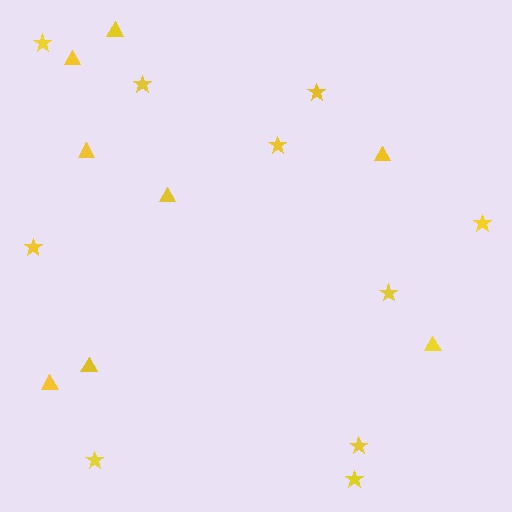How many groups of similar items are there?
There are 2 groups: one group of stars (10) and one group of triangles (8).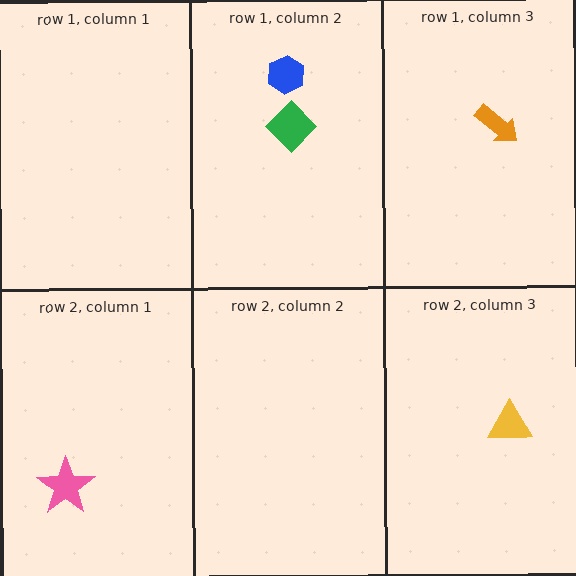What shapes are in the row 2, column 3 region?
The yellow triangle.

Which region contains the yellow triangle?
The row 2, column 3 region.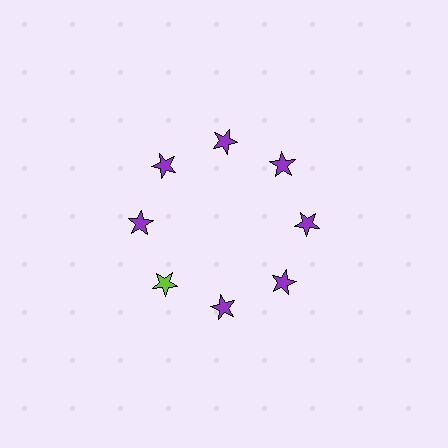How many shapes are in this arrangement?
There are 8 shapes arranged in a ring pattern.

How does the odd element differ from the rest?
It has a different color: lime instead of purple.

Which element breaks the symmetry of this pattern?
The lime star at roughly the 8 o'clock position breaks the symmetry. All other shapes are purple stars.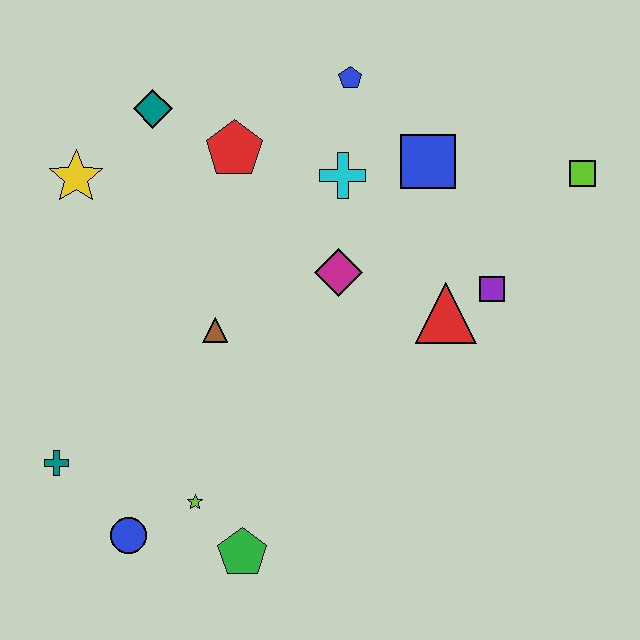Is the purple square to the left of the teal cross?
No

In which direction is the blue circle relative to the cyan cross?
The blue circle is below the cyan cross.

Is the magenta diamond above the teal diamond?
No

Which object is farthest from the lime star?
The lime square is farthest from the lime star.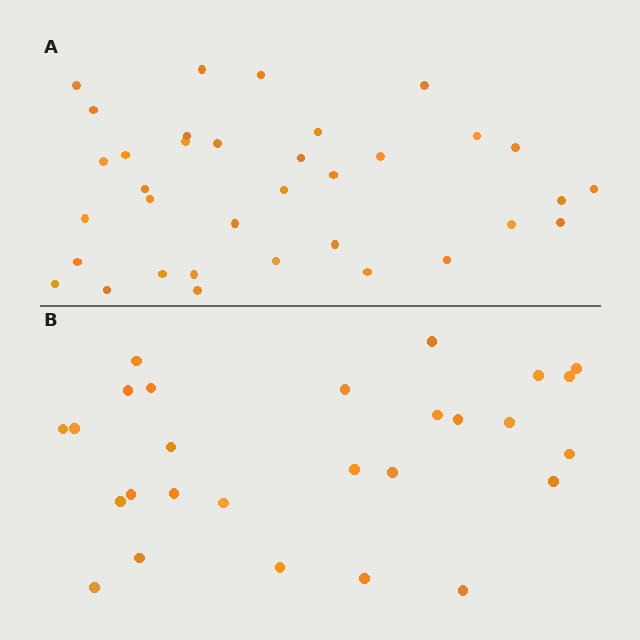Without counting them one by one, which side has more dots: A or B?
Region A (the top region) has more dots.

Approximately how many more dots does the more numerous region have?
Region A has roughly 8 or so more dots than region B.